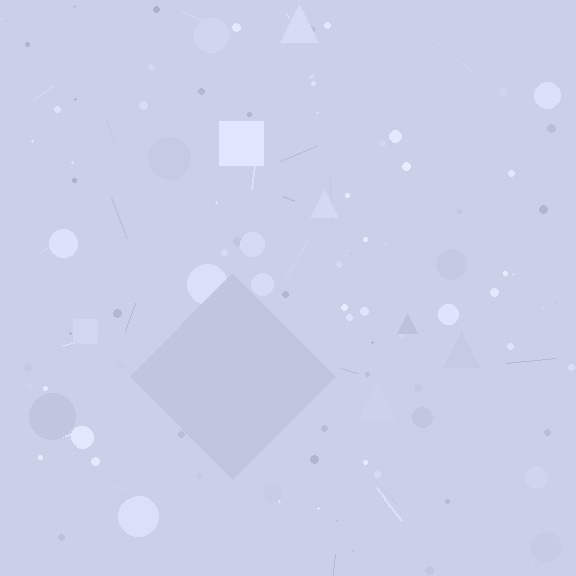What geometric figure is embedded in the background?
A diamond is embedded in the background.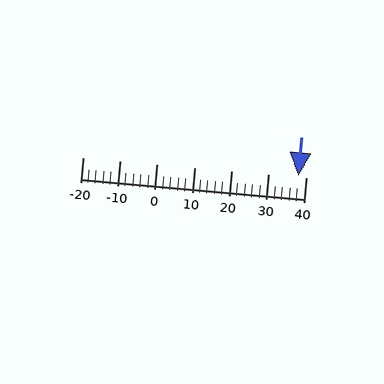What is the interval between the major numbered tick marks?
The major tick marks are spaced 10 units apart.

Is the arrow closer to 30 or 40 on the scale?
The arrow is closer to 40.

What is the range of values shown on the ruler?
The ruler shows values from -20 to 40.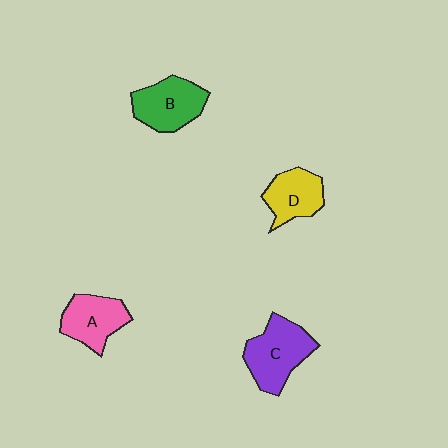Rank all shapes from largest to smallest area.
From largest to smallest: C (purple), B (green), A (pink), D (yellow).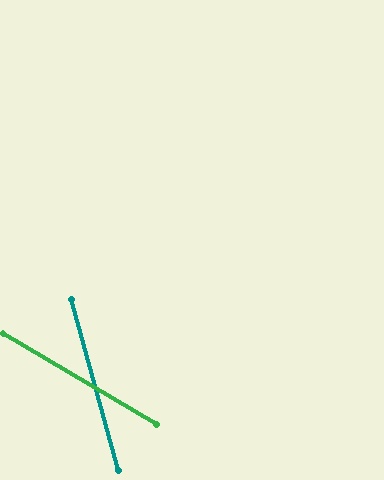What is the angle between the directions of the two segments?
Approximately 44 degrees.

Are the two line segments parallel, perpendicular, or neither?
Neither parallel nor perpendicular — they differ by about 44°.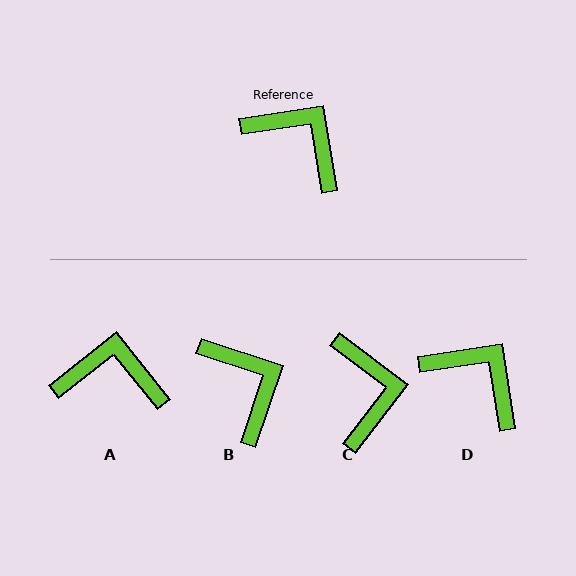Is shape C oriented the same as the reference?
No, it is off by about 47 degrees.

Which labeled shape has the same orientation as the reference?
D.